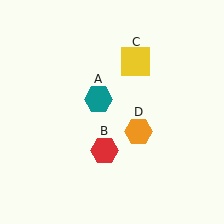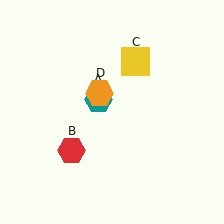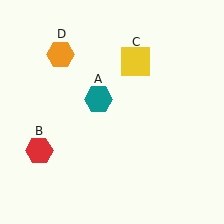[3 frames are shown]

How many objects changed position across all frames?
2 objects changed position: red hexagon (object B), orange hexagon (object D).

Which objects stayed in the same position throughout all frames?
Teal hexagon (object A) and yellow square (object C) remained stationary.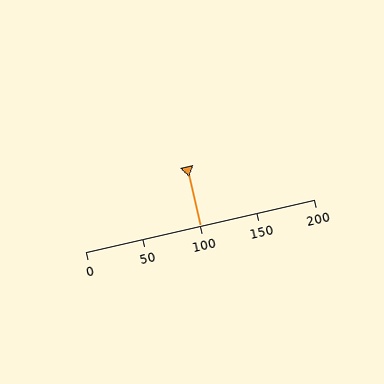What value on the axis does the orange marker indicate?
The marker indicates approximately 100.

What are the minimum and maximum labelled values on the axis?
The axis runs from 0 to 200.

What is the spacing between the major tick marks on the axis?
The major ticks are spaced 50 apart.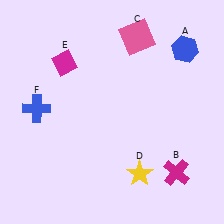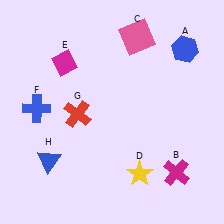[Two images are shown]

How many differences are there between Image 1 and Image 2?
There are 2 differences between the two images.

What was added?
A red cross (G), a blue triangle (H) were added in Image 2.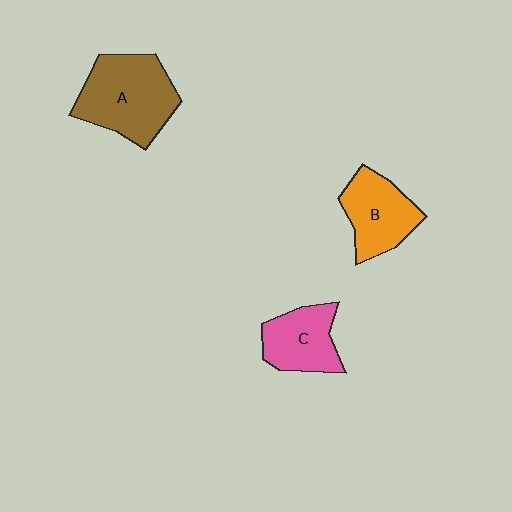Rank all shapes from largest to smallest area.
From largest to smallest: A (brown), B (orange), C (pink).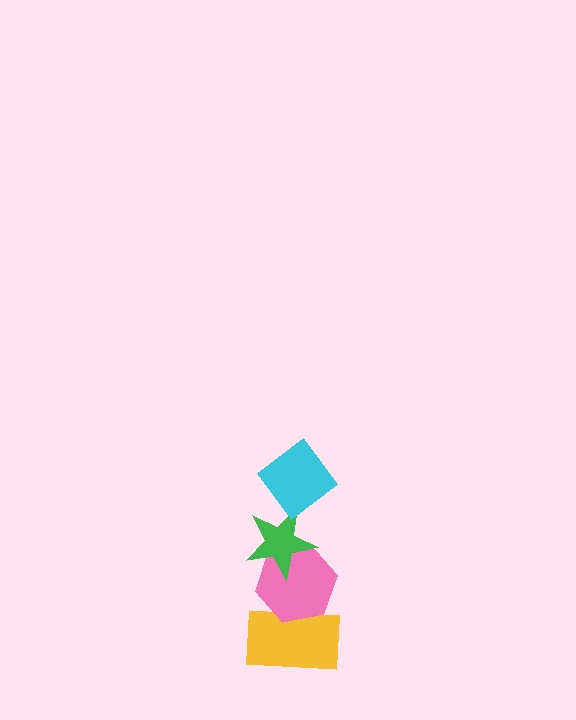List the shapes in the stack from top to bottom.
From top to bottom: the cyan diamond, the green star, the pink hexagon, the yellow rectangle.